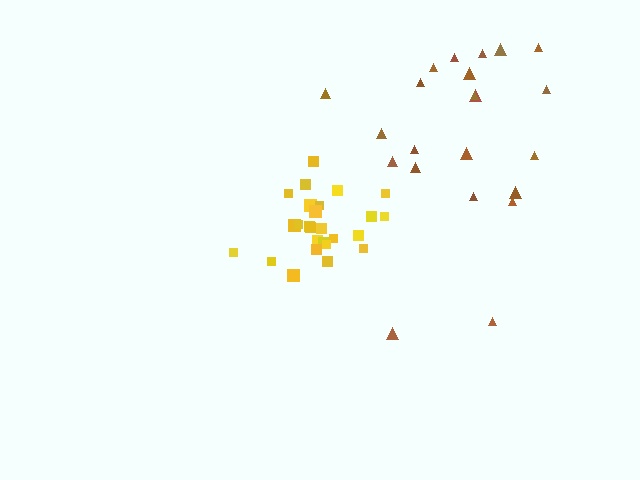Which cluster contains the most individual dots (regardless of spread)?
Yellow (26).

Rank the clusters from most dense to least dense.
yellow, brown.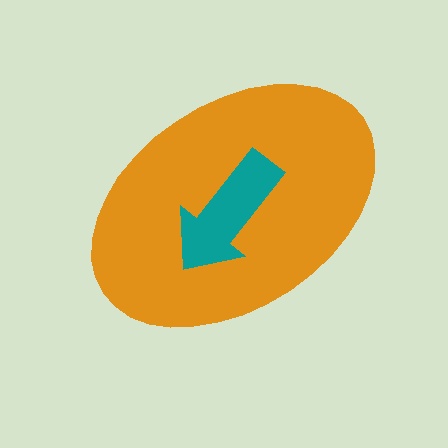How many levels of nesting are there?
2.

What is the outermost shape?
The orange ellipse.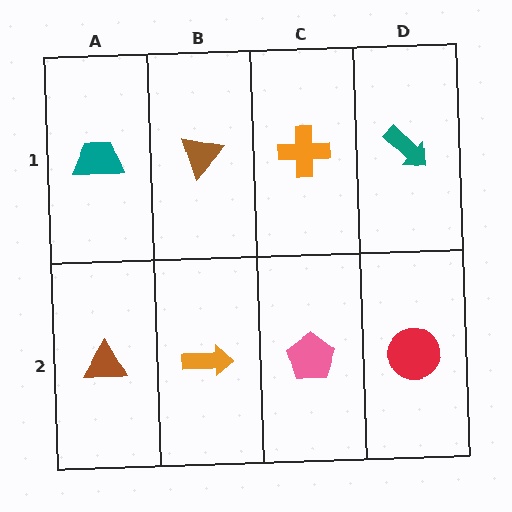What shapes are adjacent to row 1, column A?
A brown triangle (row 2, column A), a brown triangle (row 1, column B).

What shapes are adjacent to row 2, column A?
A teal trapezoid (row 1, column A), an orange arrow (row 2, column B).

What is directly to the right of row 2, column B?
A pink pentagon.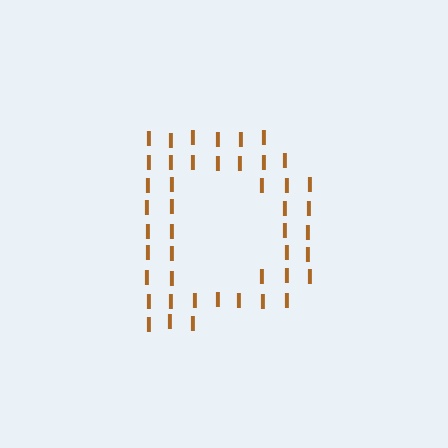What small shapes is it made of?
It is made of small letter I's.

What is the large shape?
The large shape is the letter D.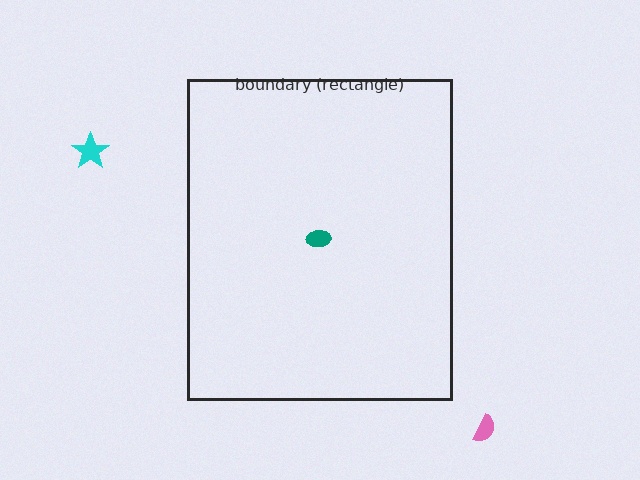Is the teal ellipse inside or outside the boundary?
Inside.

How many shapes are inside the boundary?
1 inside, 2 outside.